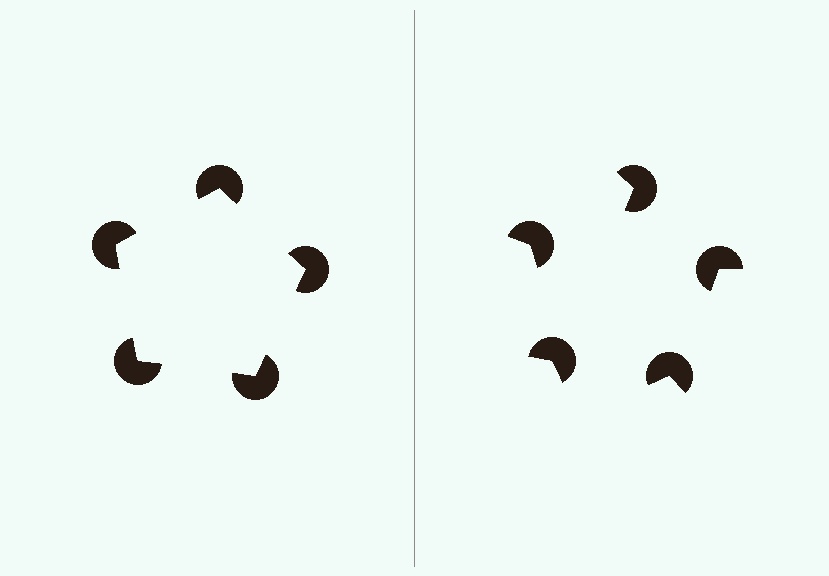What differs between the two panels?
The pac-man discs are positioned identically on both sides; only the wedge orientations differ. On the left they align to a pentagon; on the right they are misaligned.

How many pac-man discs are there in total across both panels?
10 — 5 on each side.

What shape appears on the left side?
An illusory pentagon.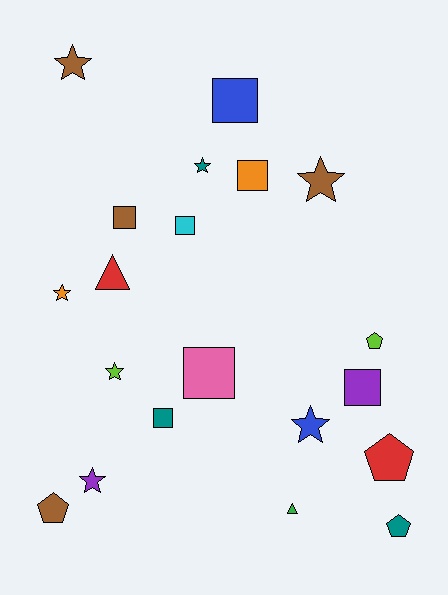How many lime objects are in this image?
There are 2 lime objects.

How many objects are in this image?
There are 20 objects.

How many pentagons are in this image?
There are 4 pentagons.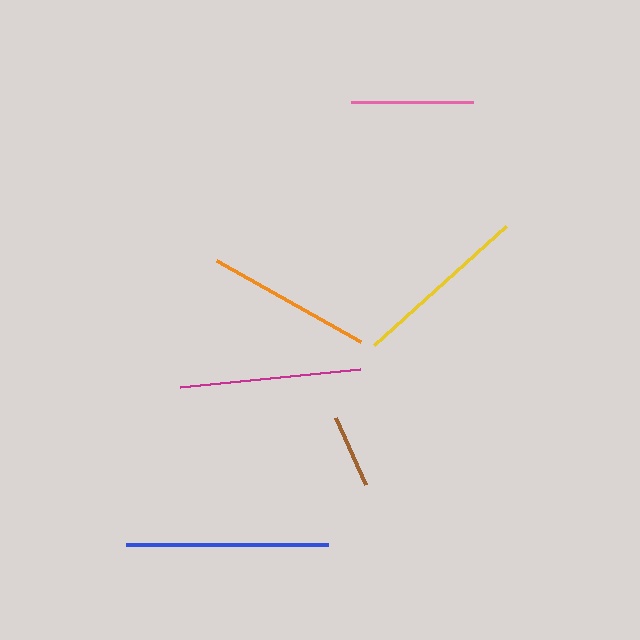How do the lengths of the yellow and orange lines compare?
The yellow and orange lines are approximately the same length.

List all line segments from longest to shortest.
From longest to shortest: blue, magenta, yellow, orange, pink, brown.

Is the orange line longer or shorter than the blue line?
The blue line is longer than the orange line.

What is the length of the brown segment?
The brown segment is approximately 73 pixels long.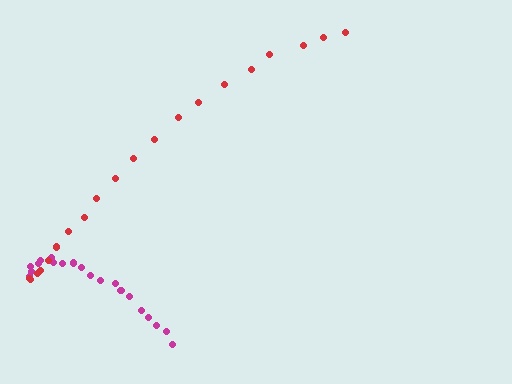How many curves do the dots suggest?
There are 2 distinct paths.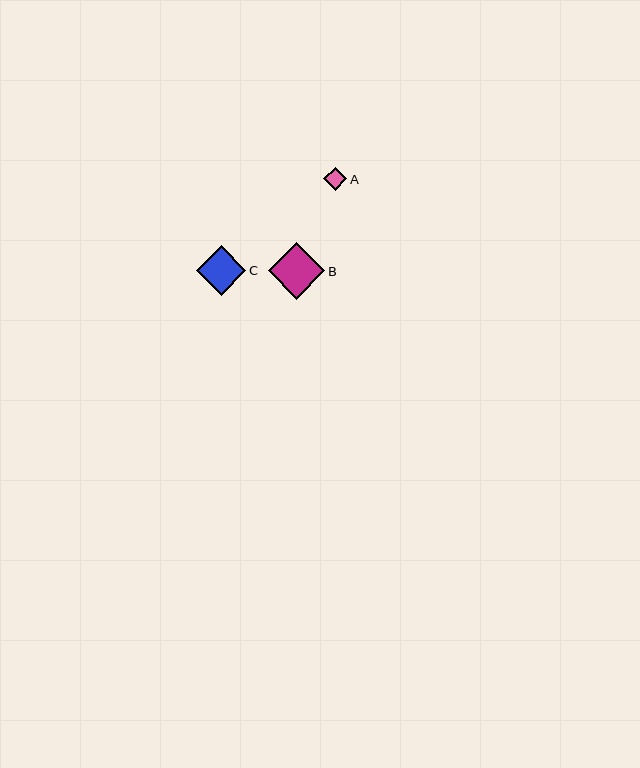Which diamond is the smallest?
Diamond A is the smallest with a size of approximately 23 pixels.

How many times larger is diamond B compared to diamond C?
Diamond B is approximately 1.2 times the size of diamond C.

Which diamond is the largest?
Diamond B is the largest with a size of approximately 57 pixels.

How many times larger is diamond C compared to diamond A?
Diamond C is approximately 2.1 times the size of diamond A.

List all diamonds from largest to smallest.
From largest to smallest: B, C, A.